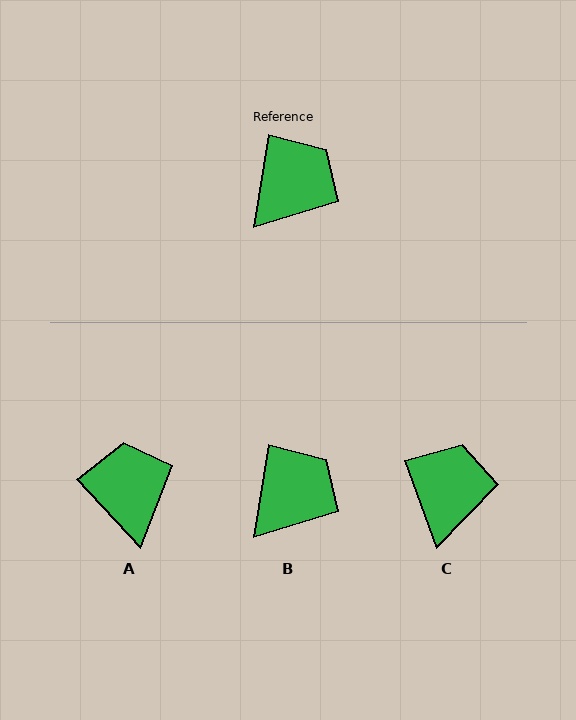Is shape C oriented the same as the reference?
No, it is off by about 29 degrees.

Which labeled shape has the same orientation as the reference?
B.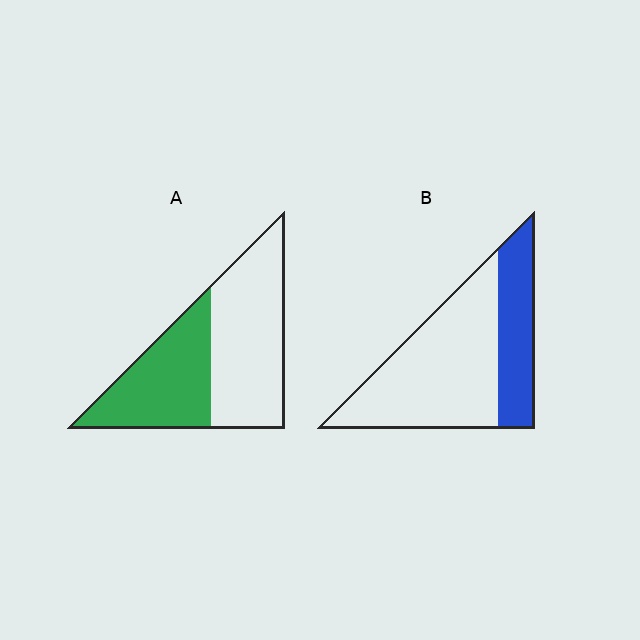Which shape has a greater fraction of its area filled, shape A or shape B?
Shape A.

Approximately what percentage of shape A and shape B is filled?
A is approximately 45% and B is approximately 30%.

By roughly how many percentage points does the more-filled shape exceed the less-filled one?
By roughly 15 percentage points (A over B).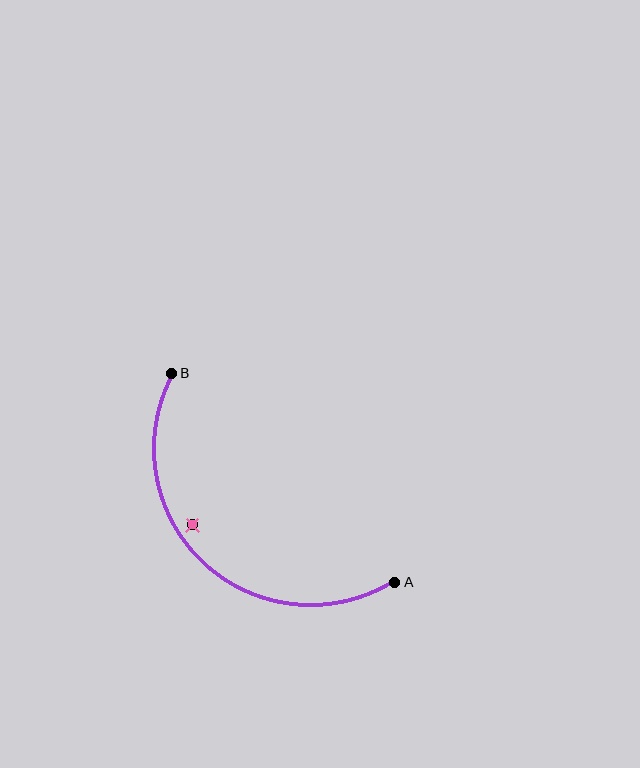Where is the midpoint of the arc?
The arc midpoint is the point on the curve farthest from the straight line joining A and B. It sits below and to the left of that line.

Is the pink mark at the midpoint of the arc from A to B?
No — the pink mark does not lie on the arc at all. It sits slightly inside the curve.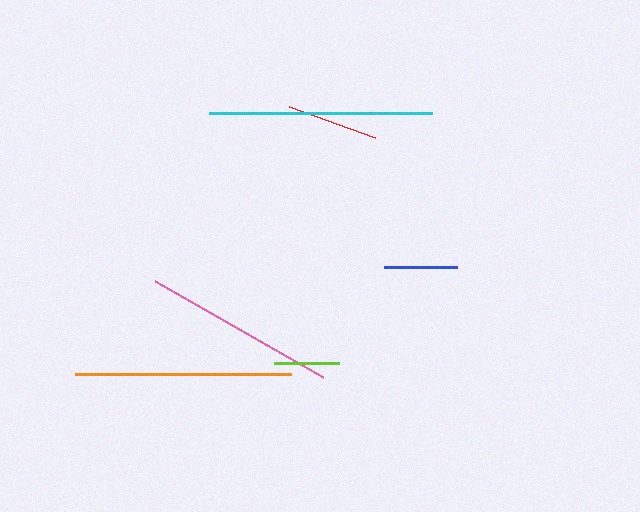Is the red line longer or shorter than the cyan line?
The cyan line is longer than the red line.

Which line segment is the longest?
The cyan line is the longest at approximately 223 pixels.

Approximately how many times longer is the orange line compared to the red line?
The orange line is approximately 2.4 times the length of the red line.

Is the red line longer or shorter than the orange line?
The orange line is longer than the red line.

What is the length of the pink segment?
The pink segment is approximately 194 pixels long.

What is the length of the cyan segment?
The cyan segment is approximately 223 pixels long.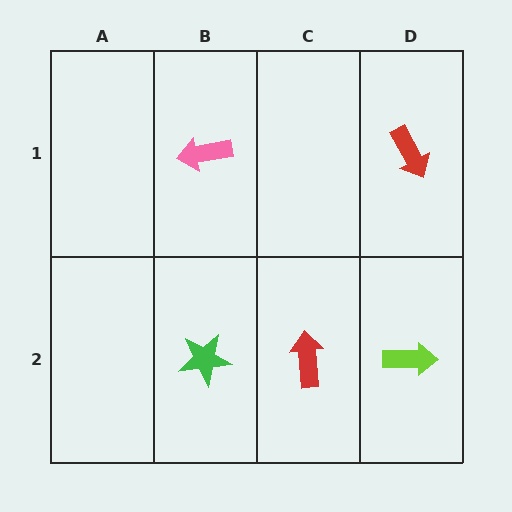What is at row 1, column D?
A red arrow.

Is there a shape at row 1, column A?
No, that cell is empty.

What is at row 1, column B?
A pink arrow.